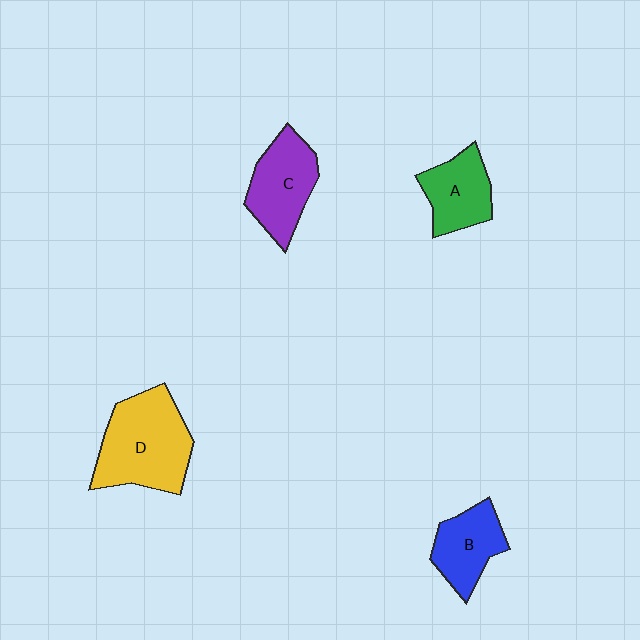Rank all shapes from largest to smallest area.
From largest to smallest: D (yellow), C (purple), A (green), B (blue).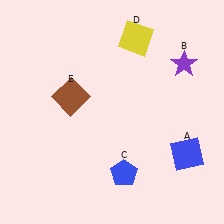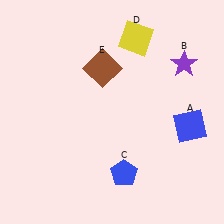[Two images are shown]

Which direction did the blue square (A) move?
The blue square (A) moved up.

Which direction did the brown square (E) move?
The brown square (E) moved right.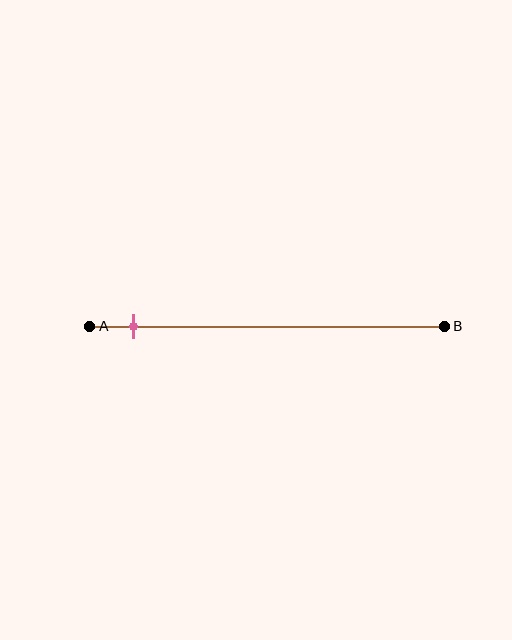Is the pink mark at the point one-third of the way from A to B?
No, the mark is at about 10% from A, not at the 33% one-third point.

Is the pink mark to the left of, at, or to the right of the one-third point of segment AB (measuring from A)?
The pink mark is to the left of the one-third point of segment AB.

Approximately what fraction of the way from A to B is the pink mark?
The pink mark is approximately 10% of the way from A to B.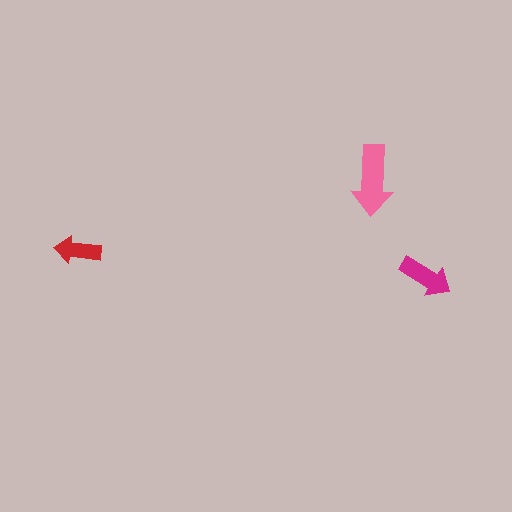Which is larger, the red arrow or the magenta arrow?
The magenta one.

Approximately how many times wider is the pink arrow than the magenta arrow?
About 1.5 times wider.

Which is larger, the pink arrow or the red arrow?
The pink one.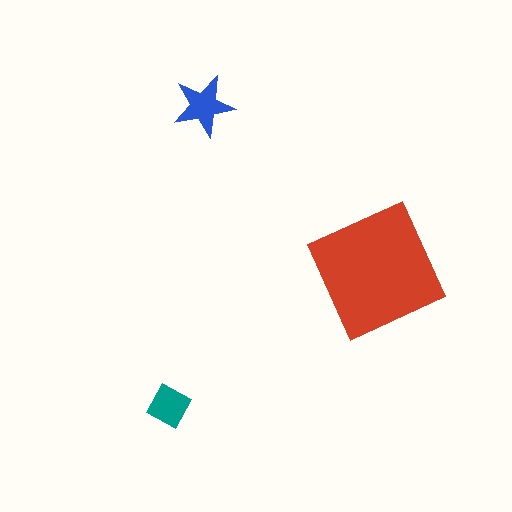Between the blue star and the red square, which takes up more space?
The red square.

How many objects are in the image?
There are 3 objects in the image.